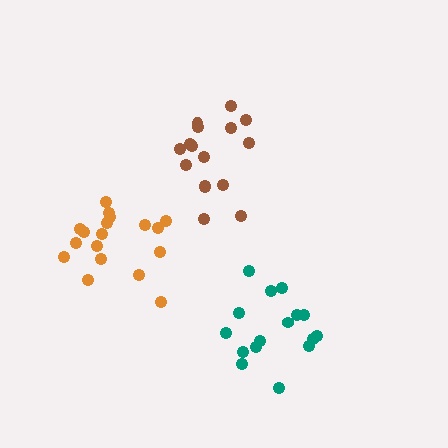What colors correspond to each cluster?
The clusters are colored: brown, orange, teal.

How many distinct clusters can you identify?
There are 3 distinct clusters.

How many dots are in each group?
Group 1: 16 dots, Group 2: 19 dots, Group 3: 16 dots (51 total).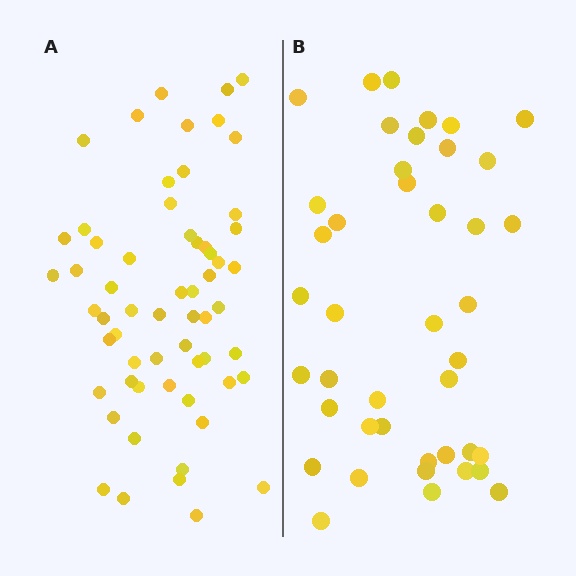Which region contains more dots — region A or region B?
Region A (the left region) has more dots.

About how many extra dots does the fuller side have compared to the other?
Region A has approximately 20 more dots than region B.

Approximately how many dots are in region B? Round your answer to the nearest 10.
About 40 dots. (The exact count is 42, which rounds to 40.)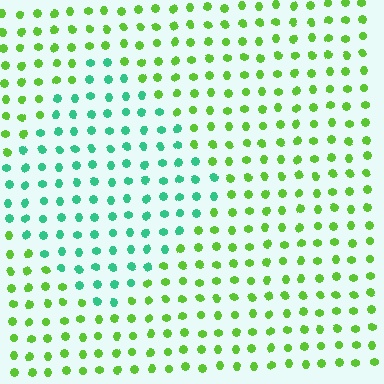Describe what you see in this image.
The image is filled with small lime elements in a uniform arrangement. A diamond-shaped region is visible where the elements are tinted to a slightly different hue, forming a subtle color boundary.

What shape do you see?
I see a diamond.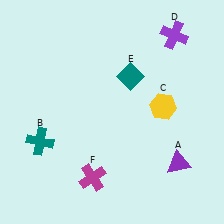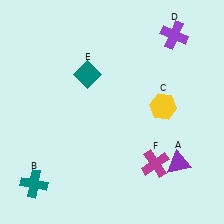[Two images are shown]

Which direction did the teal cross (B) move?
The teal cross (B) moved down.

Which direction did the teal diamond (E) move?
The teal diamond (E) moved left.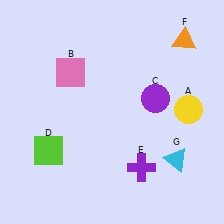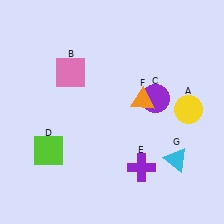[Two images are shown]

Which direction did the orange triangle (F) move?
The orange triangle (F) moved down.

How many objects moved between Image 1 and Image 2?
1 object moved between the two images.